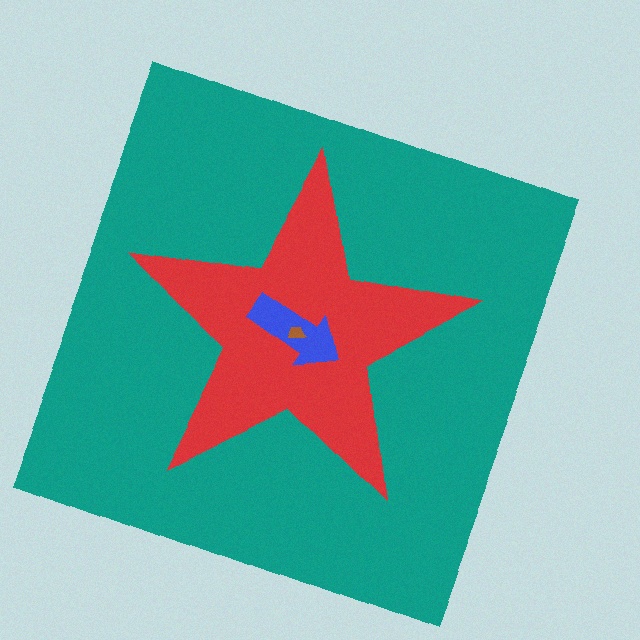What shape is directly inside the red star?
The blue arrow.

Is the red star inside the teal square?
Yes.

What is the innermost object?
The brown trapezoid.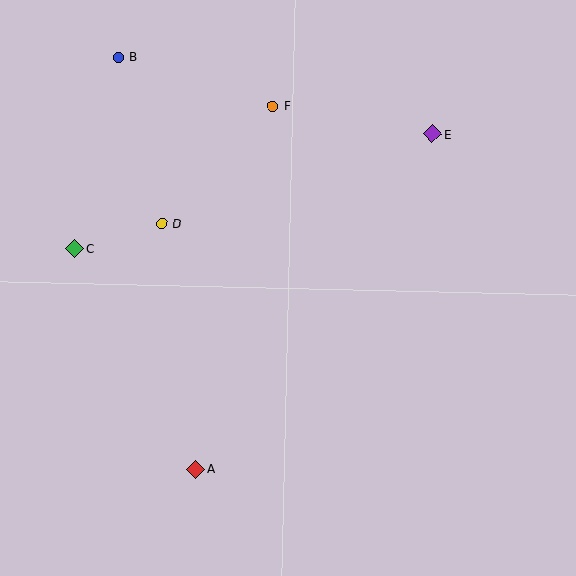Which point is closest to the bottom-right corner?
Point A is closest to the bottom-right corner.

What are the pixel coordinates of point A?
Point A is at (195, 469).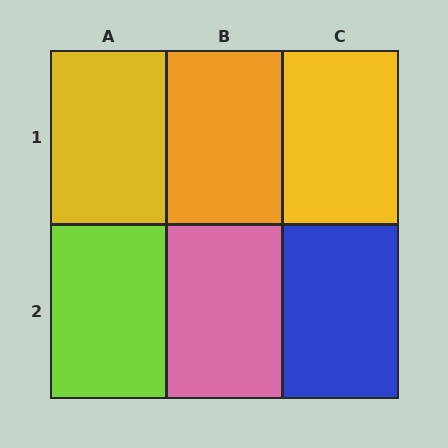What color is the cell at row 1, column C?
Yellow.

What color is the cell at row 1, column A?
Yellow.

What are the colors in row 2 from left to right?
Lime, pink, blue.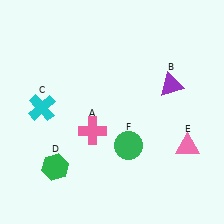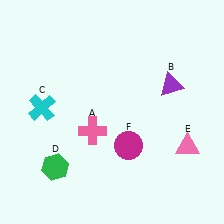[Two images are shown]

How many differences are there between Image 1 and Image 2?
There is 1 difference between the two images.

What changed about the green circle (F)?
In Image 1, F is green. In Image 2, it changed to magenta.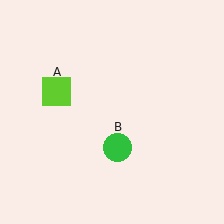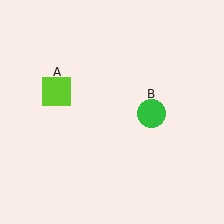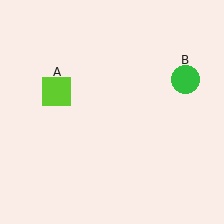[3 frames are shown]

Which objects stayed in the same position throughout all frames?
Lime square (object A) remained stationary.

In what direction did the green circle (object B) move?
The green circle (object B) moved up and to the right.